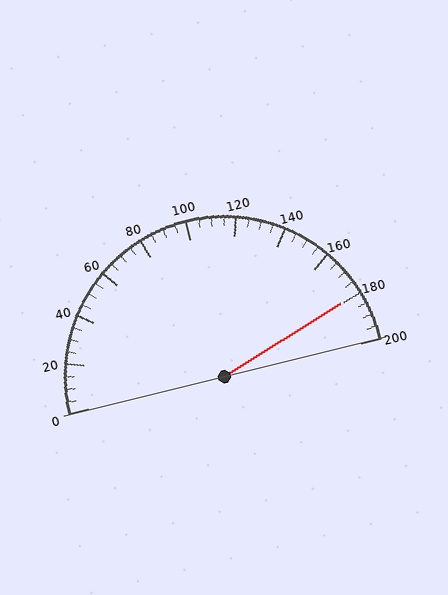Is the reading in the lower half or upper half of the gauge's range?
The reading is in the upper half of the range (0 to 200).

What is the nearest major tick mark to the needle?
The nearest major tick mark is 180.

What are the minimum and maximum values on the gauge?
The gauge ranges from 0 to 200.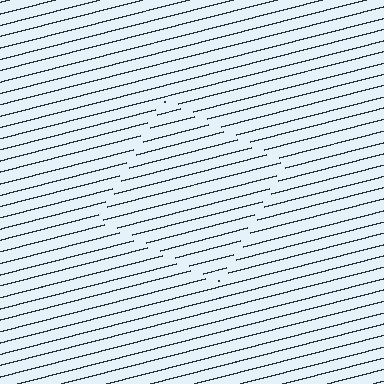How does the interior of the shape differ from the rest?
The interior of the shape contains the same grating, shifted by half a period — the contour is defined by the phase discontinuity where line-ends from the inner and outer gratings abut.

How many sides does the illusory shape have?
4 sides — the line-ends trace a square.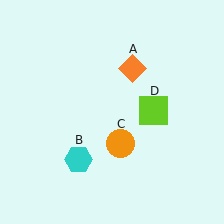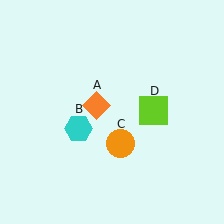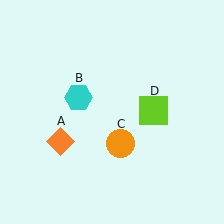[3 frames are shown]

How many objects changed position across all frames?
2 objects changed position: orange diamond (object A), cyan hexagon (object B).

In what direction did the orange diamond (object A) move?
The orange diamond (object A) moved down and to the left.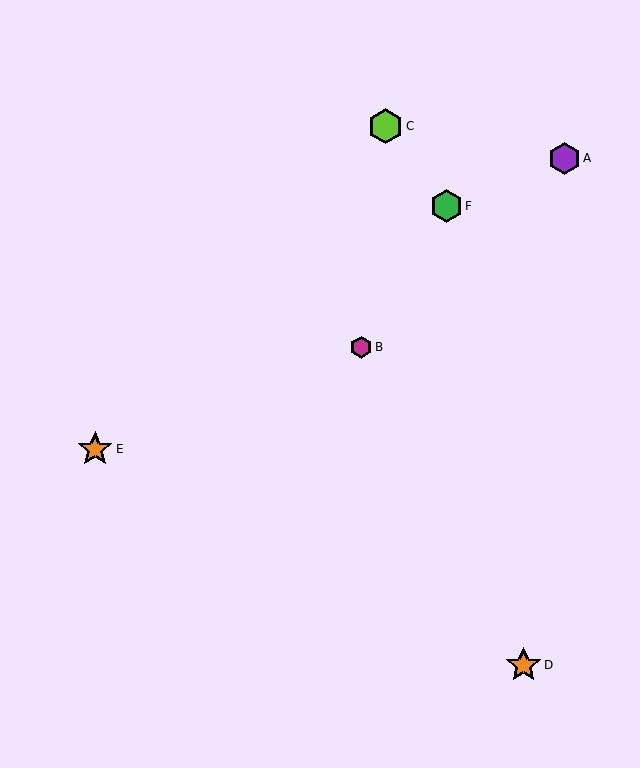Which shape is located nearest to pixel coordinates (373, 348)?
The magenta hexagon (labeled B) at (361, 347) is nearest to that location.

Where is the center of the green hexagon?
The center of the green hexagon is at (446, 206).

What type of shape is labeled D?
Shape D is an orange star.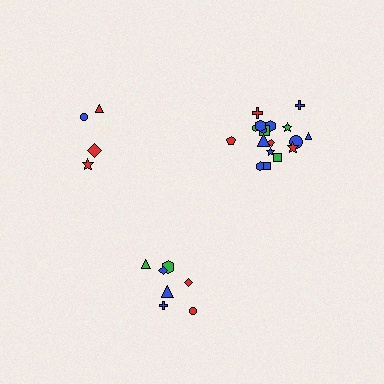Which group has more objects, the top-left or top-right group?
The top-right group.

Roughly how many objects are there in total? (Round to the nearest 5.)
Roughly 30 objects in total.